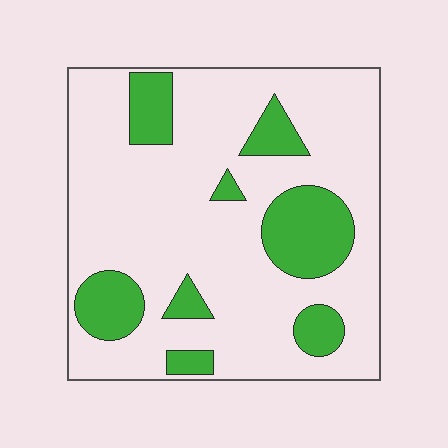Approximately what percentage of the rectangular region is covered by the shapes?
Approximately 20%.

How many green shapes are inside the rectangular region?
8.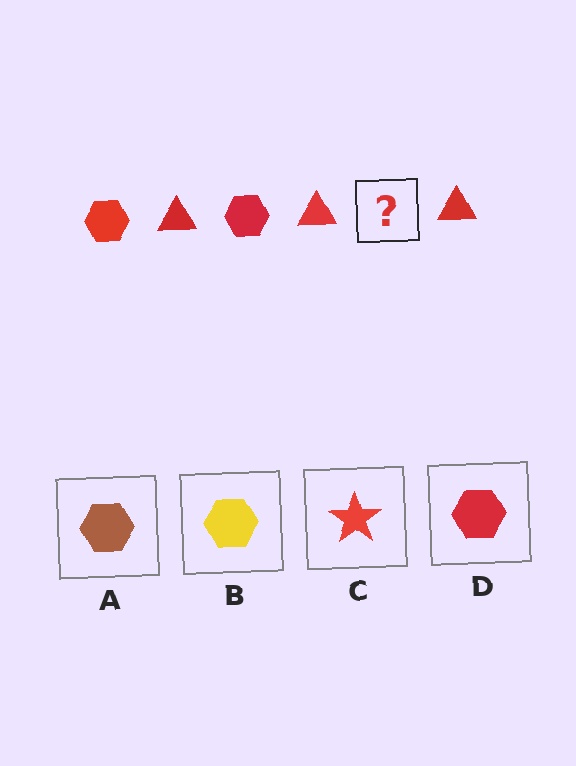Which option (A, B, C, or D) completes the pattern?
D.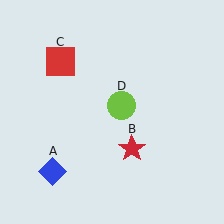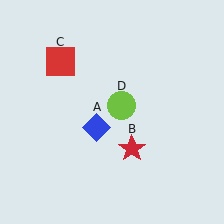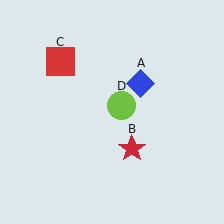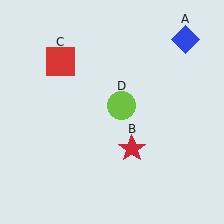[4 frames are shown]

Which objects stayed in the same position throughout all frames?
Red star (object B) and red square (object C) and lime circle (object D) remained stationary.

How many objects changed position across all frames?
1 object changed position: blue diamond (object A).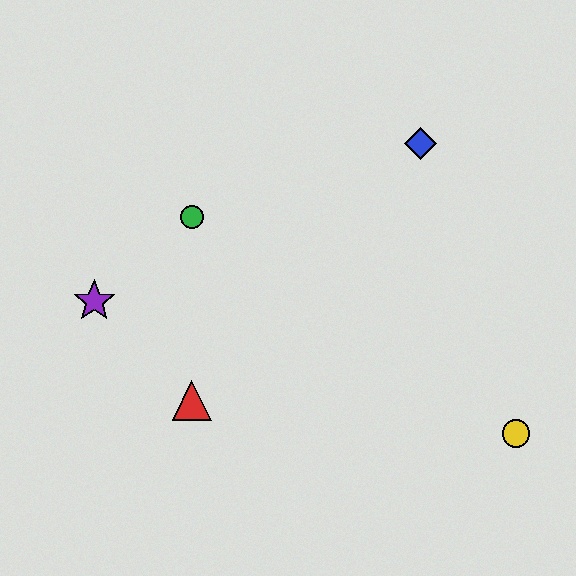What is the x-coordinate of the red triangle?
The red triangle is at x≈192.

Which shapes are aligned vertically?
The red triangle, the green circle are aligned vertically.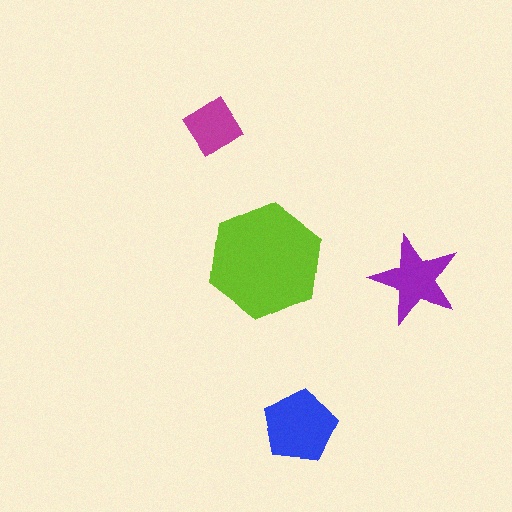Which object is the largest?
The lime hexagon.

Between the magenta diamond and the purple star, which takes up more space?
The purple star.